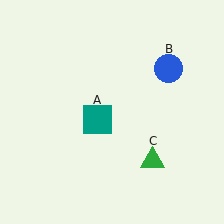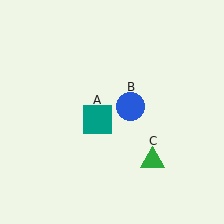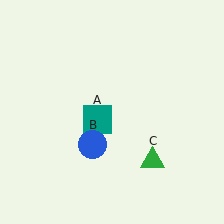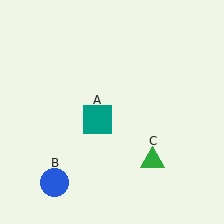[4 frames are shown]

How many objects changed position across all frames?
1 object changed position: blue circle (object B).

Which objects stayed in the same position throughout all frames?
Teal square (object A) and green triangle (object C) remained stationary.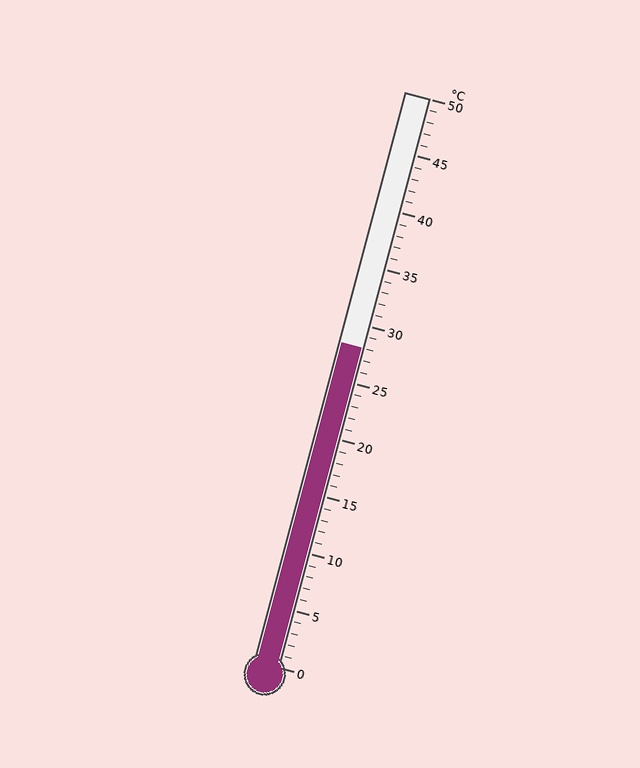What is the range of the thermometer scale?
The thermometer scale ranges from 0°C to 50°C.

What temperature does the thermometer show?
The thermometer shows approximately 28°C.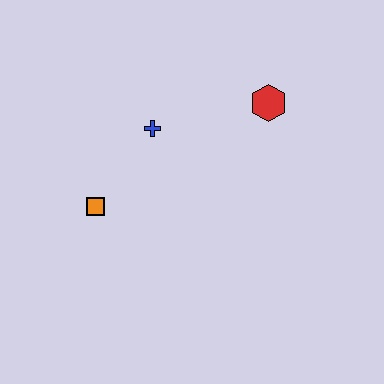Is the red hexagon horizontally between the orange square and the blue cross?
No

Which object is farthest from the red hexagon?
The orange square is farthest from the red hexagon.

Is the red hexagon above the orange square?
Yes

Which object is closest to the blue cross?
The orange square is closest to the blue cross.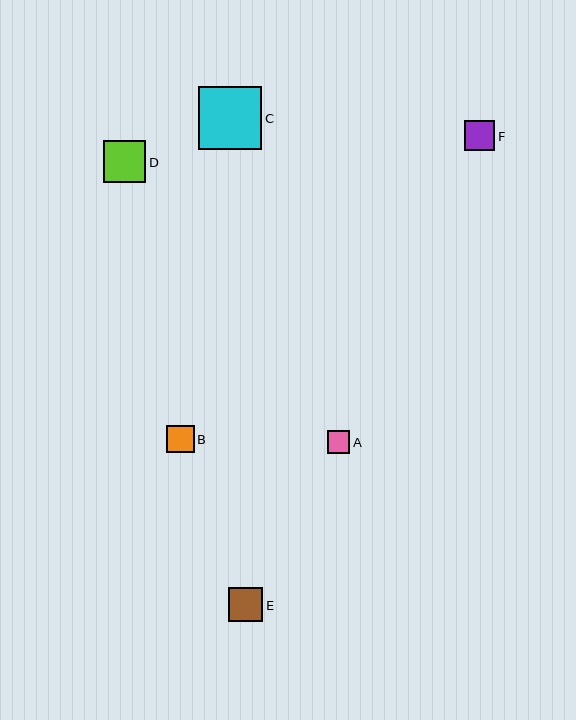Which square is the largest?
Square C is the largest with a size of approximately 63 pixels.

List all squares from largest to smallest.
From largest to smallest: C, D, E, F, B, A.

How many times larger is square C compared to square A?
Square C is approximately 2.7 times the size of square A.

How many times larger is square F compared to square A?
Square F is approximately 1.3 times the size of square A.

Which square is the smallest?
Square A is the smallest with a size of approximately 23 pixels.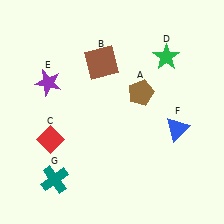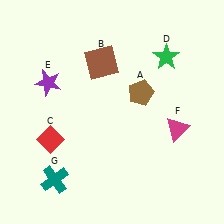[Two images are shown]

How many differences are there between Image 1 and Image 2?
There is 1 difference between the two images.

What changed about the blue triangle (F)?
In Image 1, F is blue. In Image 2, it changed to magenta.